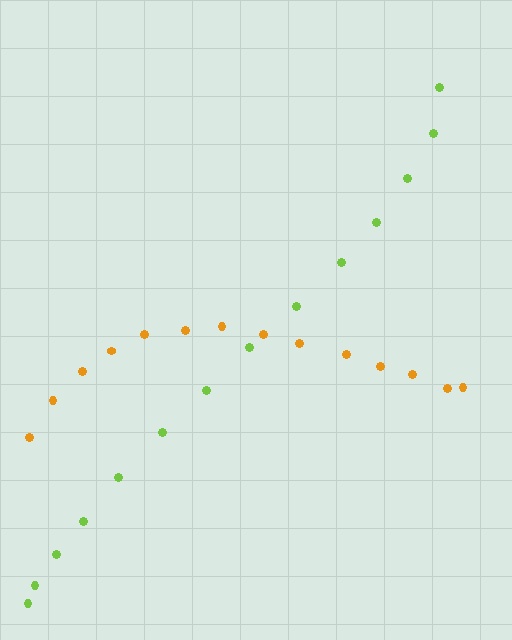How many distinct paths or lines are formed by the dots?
There are 2 distinct paths.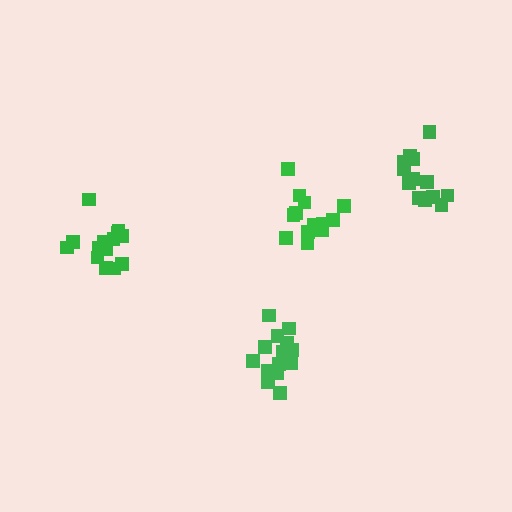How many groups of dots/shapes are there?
There are 4 groups.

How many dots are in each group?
Group 1: 14 dots, Group 2: 15 dots, Group 3: 14 dots, Group 4: 14 dots (57 total).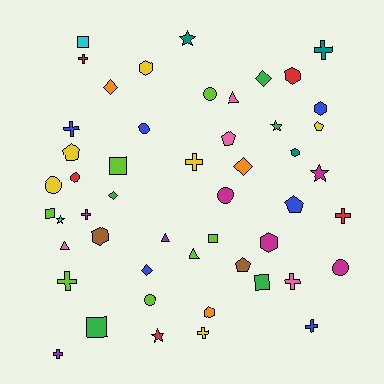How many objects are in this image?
There are 50 objects.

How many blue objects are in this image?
There are 6 blue objects.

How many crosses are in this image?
There are 11 crosses.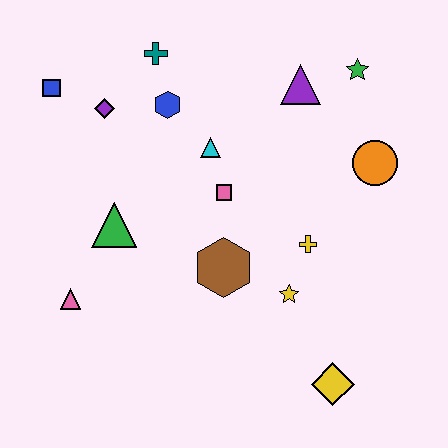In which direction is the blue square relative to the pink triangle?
The blue square is above the pink triangle.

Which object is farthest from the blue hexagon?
The yellow diamond is farthest from the blue hexagon.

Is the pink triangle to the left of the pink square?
Yes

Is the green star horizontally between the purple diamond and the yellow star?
No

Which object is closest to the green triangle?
The pink triangle is closest to the green triangle.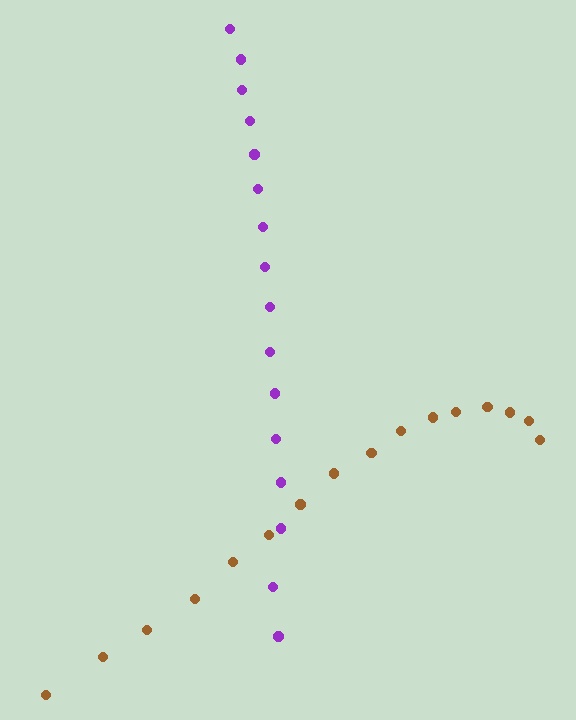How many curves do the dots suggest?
There are 2 distinct paths.